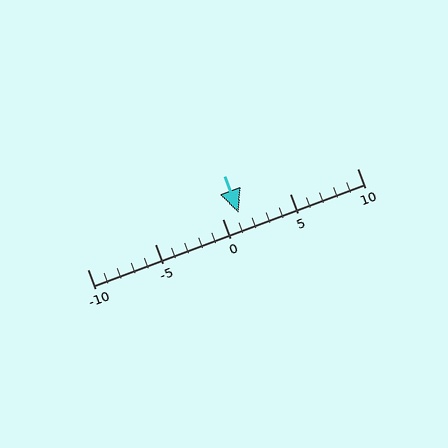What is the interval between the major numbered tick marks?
The major tick marks are spaced 5 units apart.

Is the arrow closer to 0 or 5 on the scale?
The arrow is closer to 0.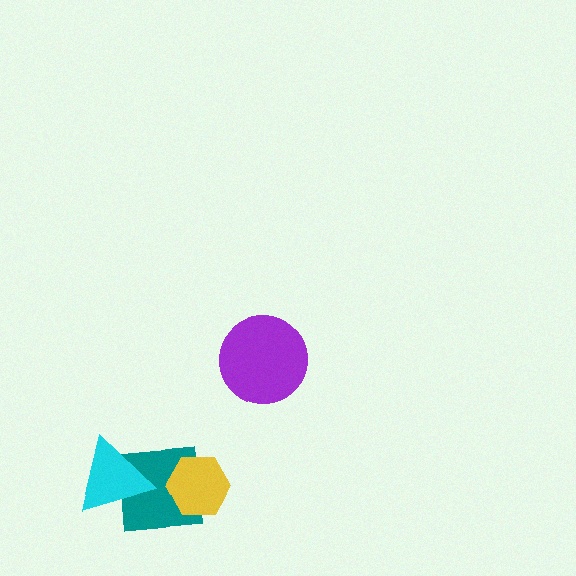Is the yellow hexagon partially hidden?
No, no other shape covers it.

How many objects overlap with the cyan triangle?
1 object overlaps with the cyan triangle.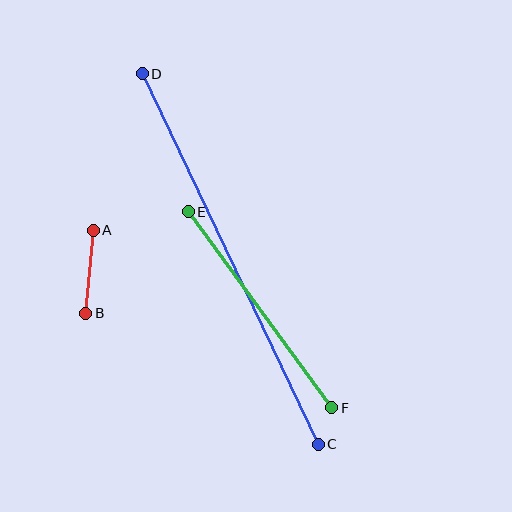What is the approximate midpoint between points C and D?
The midpoint is at approximately (230, 259) pixels.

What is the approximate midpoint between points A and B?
The midpoint is at approximately (89, 272) pixels.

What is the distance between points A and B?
The distance is approximately 83 pixels.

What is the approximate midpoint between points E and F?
The midpoint is at approximately (260, 310) pixels.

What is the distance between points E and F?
The distance is approximately 243 pixels.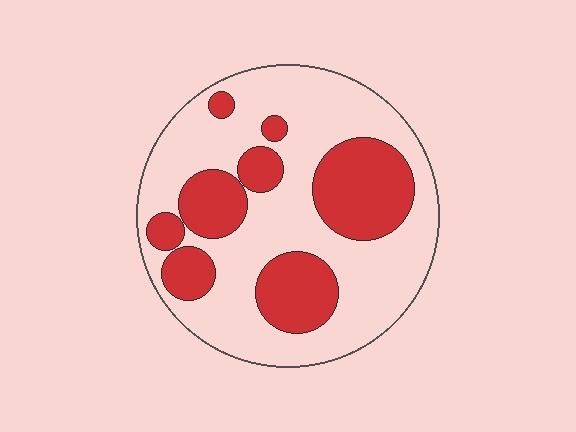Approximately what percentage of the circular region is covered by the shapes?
Approximately 35%.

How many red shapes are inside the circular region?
8.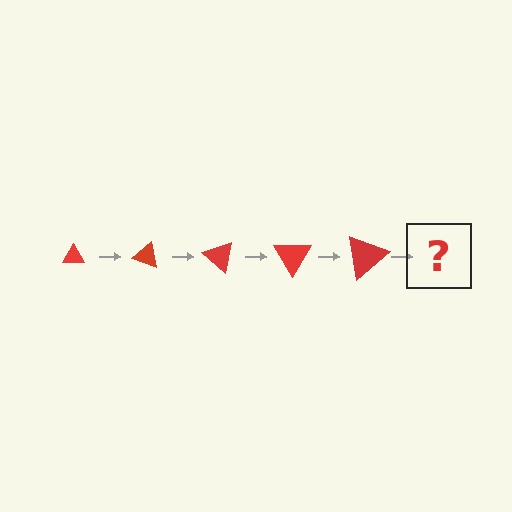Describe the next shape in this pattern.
It should be a triangle, larger than the previous one and rotated 100 degrees from the start.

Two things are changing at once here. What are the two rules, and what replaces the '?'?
The two rules are that the triangle grows larger each step and it rotates 20 degrees each step. The '?' should be a triangle, larger than the previous one and rotated 100 degrees from the start.